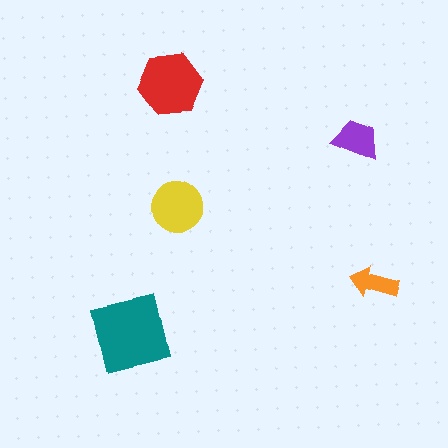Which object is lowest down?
The teal square is bottommost.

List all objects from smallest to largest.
The orange arrow, the purple trapezoid, the yellow circle, the red hexagon, the teal square.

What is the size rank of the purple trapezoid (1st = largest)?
4th.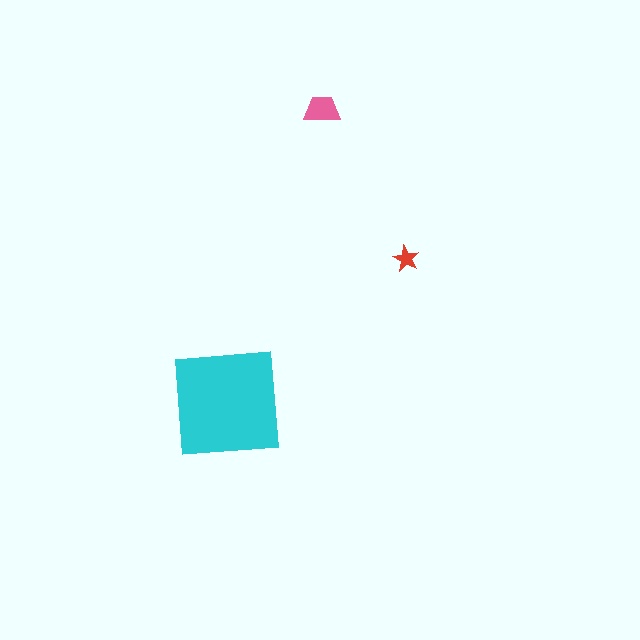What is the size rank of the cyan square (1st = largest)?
1st.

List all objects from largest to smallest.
The cyan square, the pink trapezoid, the red star.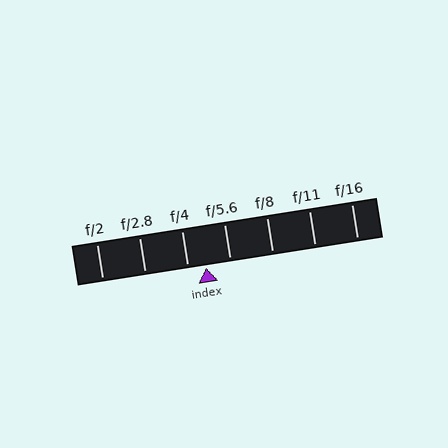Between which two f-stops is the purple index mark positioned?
The index mark is between f/4 and f/5.6.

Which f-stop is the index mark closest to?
The index mark is closest to f/4.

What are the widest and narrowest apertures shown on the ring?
The widest aperture shown is f/2 and the narrowest is f/16.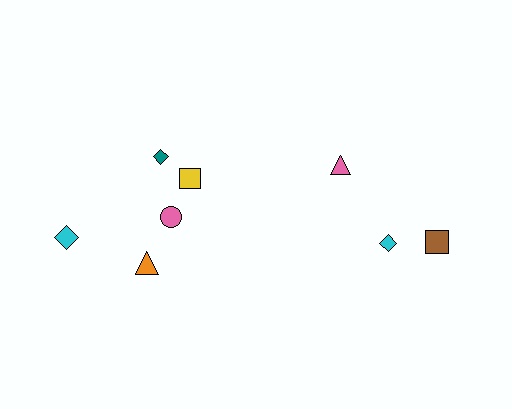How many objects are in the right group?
There are 3 objects.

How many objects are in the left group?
There are 5 objects.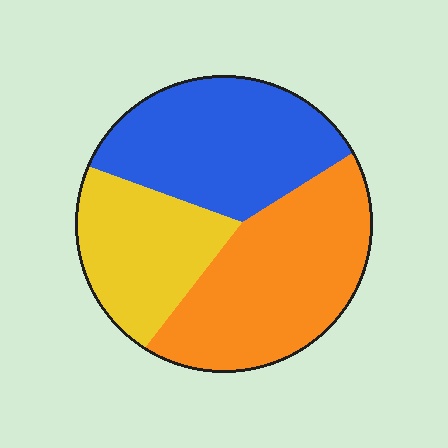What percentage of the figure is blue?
Blue takes up about one third (1/3) of the figure.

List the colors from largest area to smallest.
From largest to smallest: orange, blue, yellow.